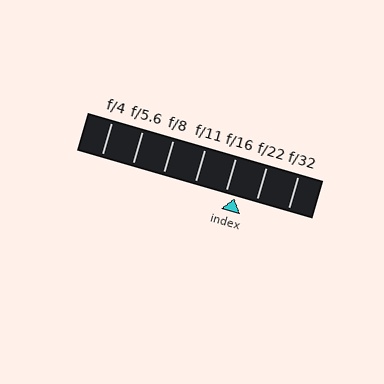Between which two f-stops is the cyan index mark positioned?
The index mark is between f/16 and f/22.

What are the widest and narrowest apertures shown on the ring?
The widest aperture shown is f/4 and the narrowest is f/32.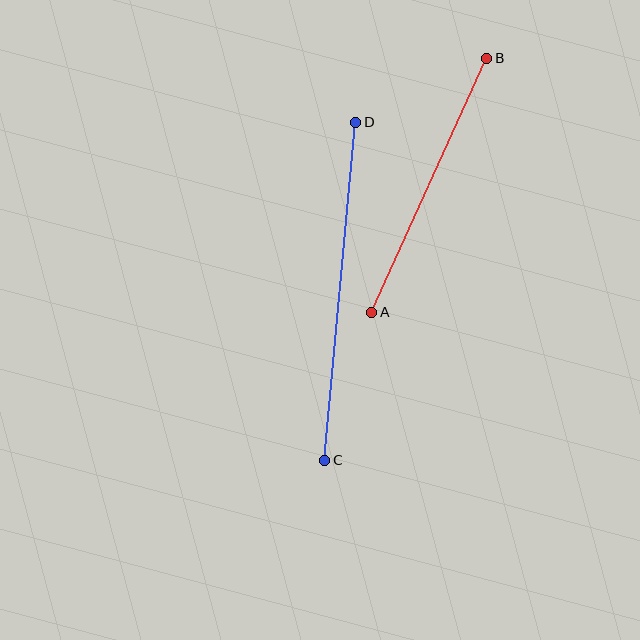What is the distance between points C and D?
The distance is approximately 339 pixels.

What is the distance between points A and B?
The distance is approximately 279 pixels.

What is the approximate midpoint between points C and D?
The midpoint is at approximately (340, 291) pixels.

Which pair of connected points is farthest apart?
Points C and D are farthest apart.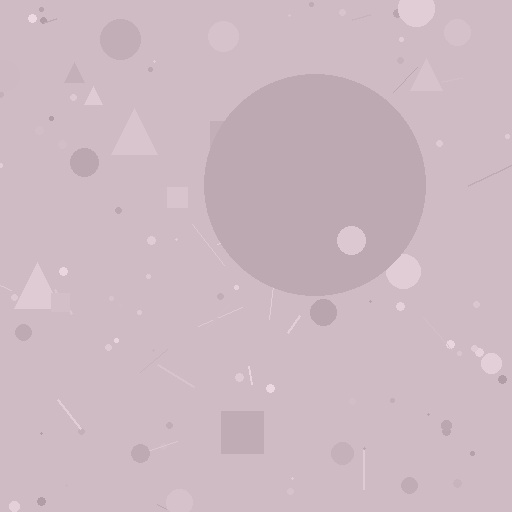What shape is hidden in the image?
A circle is hidden in the image.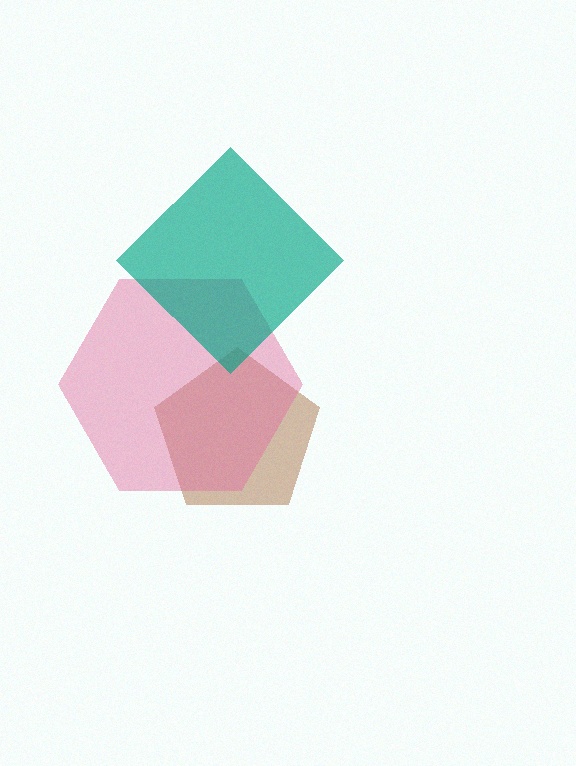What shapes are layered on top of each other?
The layered shapes are: a brown pentagon, a pink hexagon, a teal diamond.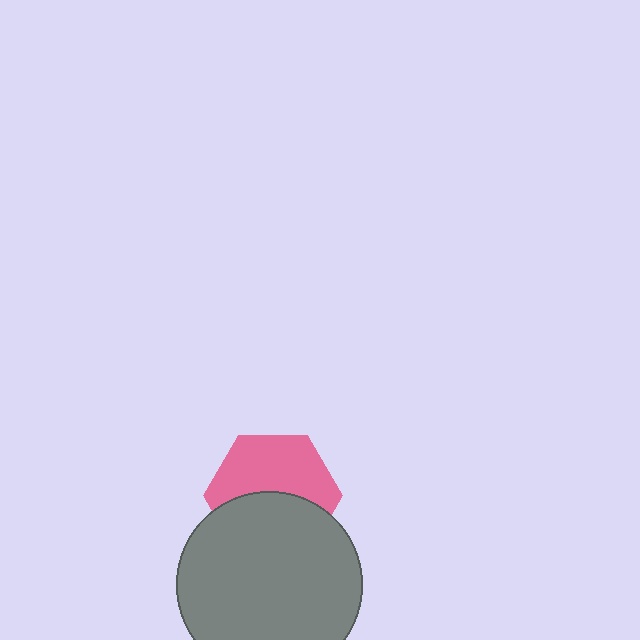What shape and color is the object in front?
The object in front is a gray circle.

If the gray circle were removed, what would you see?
You would see the complete pink hexagon.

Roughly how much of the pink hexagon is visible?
About half of it is visible (roughly 53%).